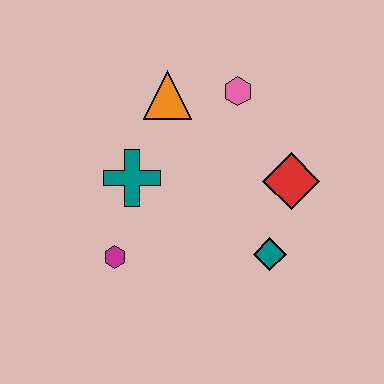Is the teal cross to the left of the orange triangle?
Yes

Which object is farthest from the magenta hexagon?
The pink hexagon is farthest from the magenta hexagon.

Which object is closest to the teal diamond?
The red diamond is closest to the teal diamond.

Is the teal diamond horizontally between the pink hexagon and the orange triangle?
No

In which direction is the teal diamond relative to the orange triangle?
The teal diamond is below the orange triangle.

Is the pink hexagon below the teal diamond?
No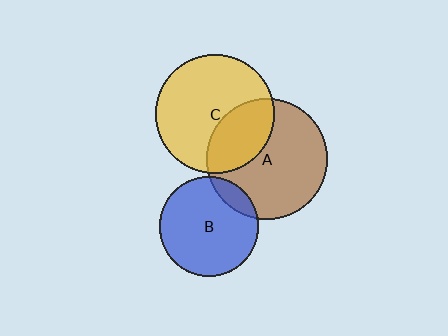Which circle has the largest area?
Circle A (brown).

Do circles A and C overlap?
Yes.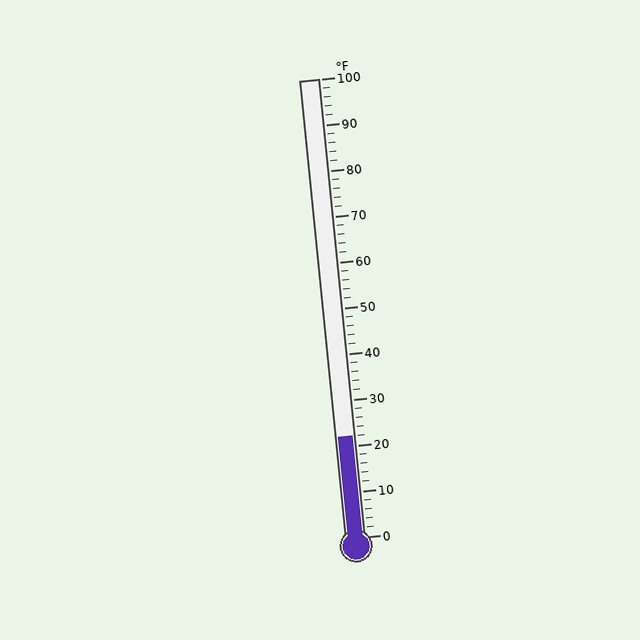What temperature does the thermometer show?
The thermometer shows approximately 22°F.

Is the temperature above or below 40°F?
The temperature is below 40°F.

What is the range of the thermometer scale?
The thermometer scale ranges from 0°F to 100°F.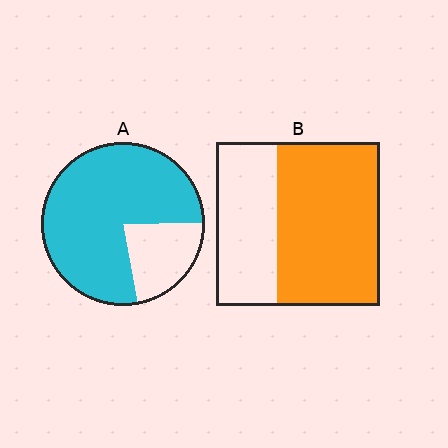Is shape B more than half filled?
Yes.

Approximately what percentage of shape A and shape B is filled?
A is approximately 80% and B is approximately 65%.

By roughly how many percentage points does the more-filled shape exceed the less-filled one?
By roughly 15 percentage points (A over B).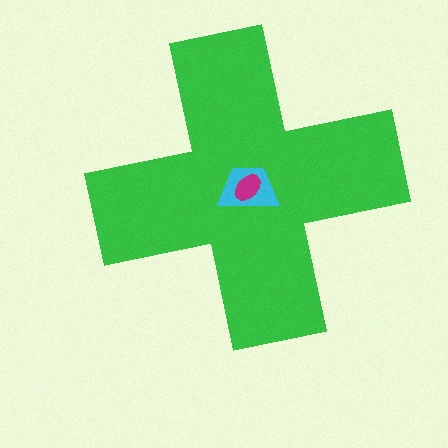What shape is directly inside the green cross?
The cyan trapezoid.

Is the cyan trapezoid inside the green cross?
Yes.